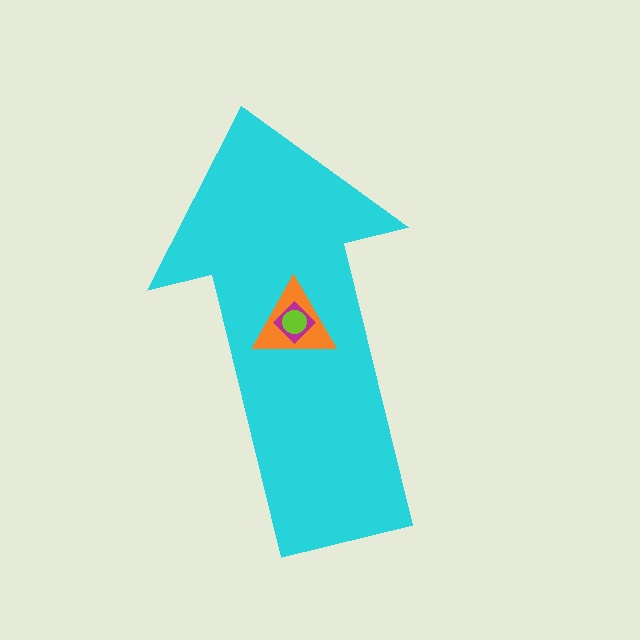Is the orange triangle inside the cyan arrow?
Yes.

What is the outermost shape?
The cyan arrow.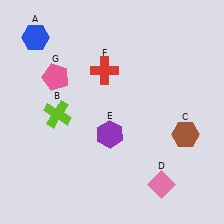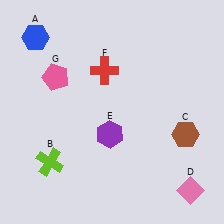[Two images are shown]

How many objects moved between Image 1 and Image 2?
2 objects moved between the two images.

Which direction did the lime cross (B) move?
The lime cross (B) moved down.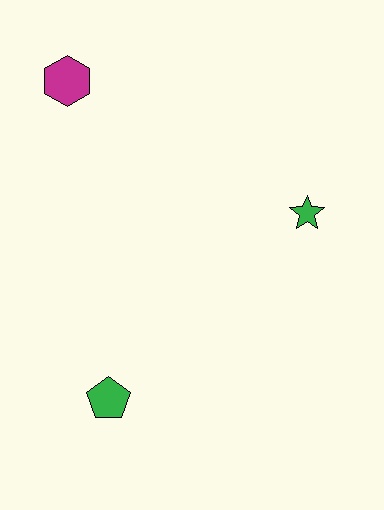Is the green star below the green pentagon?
No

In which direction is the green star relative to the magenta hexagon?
The green star is to the right of the magenta hexagon.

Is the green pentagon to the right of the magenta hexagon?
Yes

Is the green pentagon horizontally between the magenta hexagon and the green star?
Yes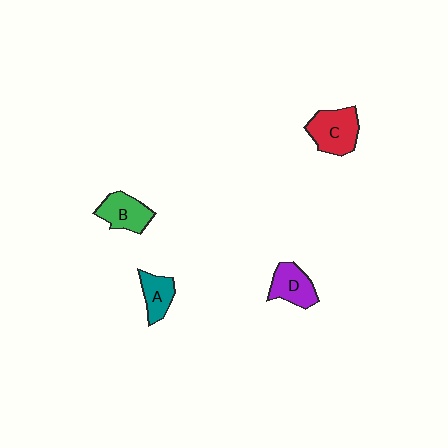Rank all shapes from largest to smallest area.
From largest to smallest: C (red), B (green), D (purple), A (teal).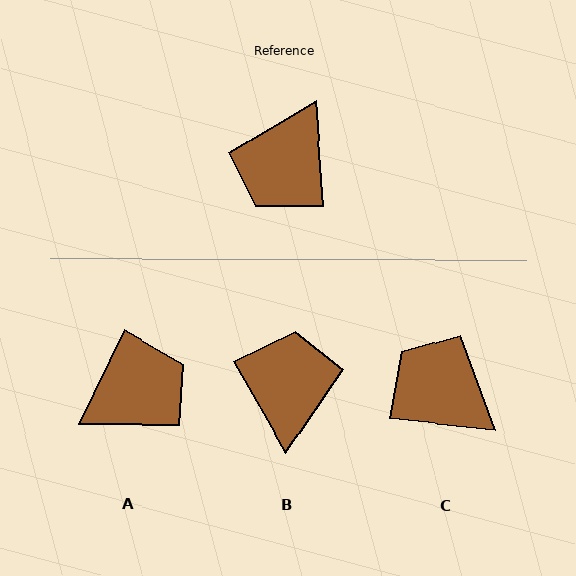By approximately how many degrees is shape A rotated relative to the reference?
Approximately 150 degrees counter-clockwise.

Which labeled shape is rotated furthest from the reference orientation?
B, about 155 degrees away.